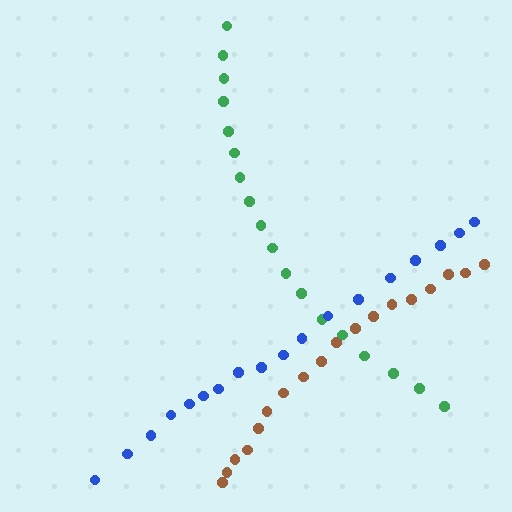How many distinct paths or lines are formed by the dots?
There are 3 distinct paths.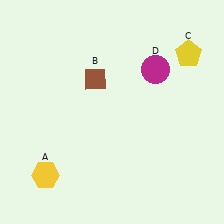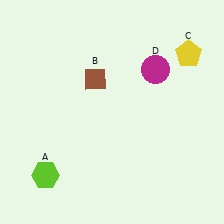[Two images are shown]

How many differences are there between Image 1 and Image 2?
There is 1 difference between the two images.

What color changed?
The hexagon (A) changed from yellow in Image 1 to lime in Image 2.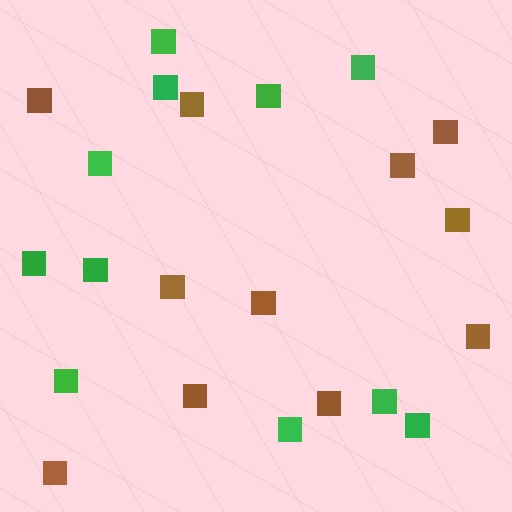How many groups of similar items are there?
There are 2 groups: one group of brown squares (11) and one group of green squares (11).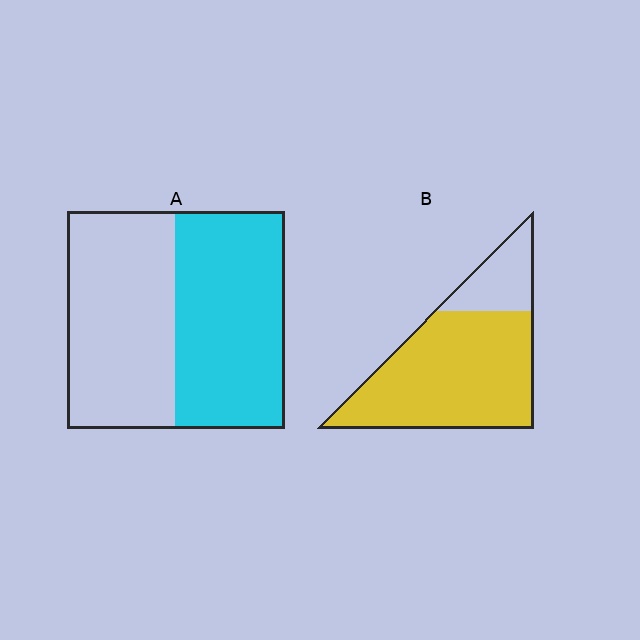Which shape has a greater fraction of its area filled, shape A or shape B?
Shape B.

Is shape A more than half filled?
Roughly half.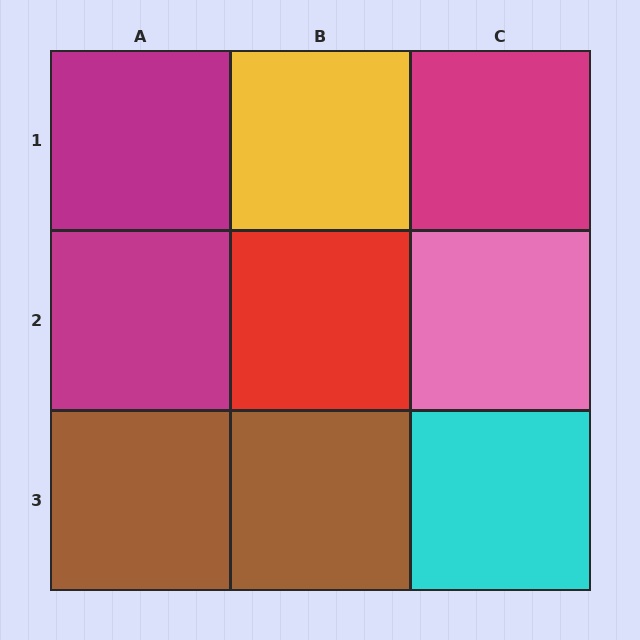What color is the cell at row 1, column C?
Magenta.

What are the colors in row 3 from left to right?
Brown, brown, cyan.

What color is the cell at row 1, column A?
Magenta.